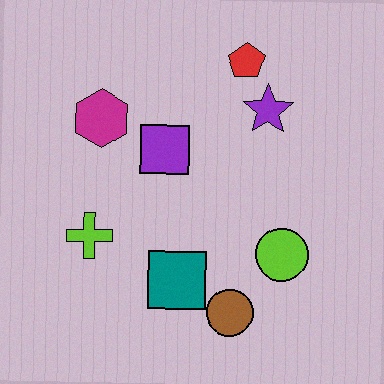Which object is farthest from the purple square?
The brown circle is farthest from the purple square.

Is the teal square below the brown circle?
No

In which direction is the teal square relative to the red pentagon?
The teal square is below the red pentagon.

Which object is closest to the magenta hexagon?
The purple square is closest to the magenta hexagon.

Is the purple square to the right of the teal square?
No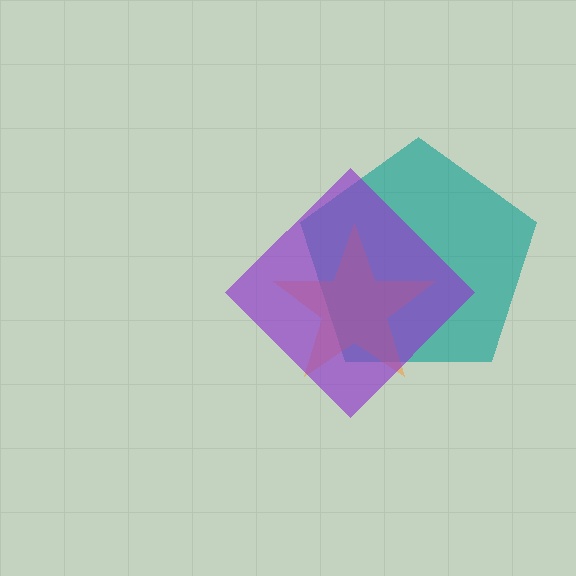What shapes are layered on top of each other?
The layered shapes are: a teal pentagon, an orange star, a purple diamond.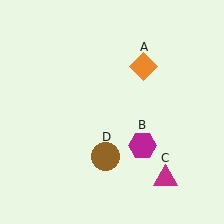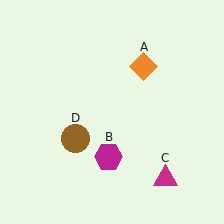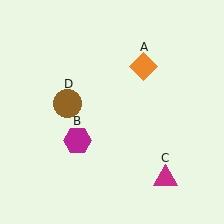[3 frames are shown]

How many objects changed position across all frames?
2 objects changed position: magenta hexagon (object B), brown circle (object D).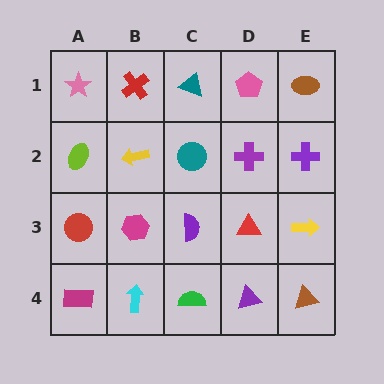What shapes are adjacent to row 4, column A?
A red circle (row 3, column A), a cyan arrow (row 4, column B).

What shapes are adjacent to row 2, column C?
A teal triangle (row 1, column C), a purple semicircle (row 3, column C), a yellow arrow (row 2, column B), a purple cross (row 2, column D).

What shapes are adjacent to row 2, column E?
A brown ellipse (row 1, column E), a yellow arrow (row 3, column E), a purple cross (row 2, column D).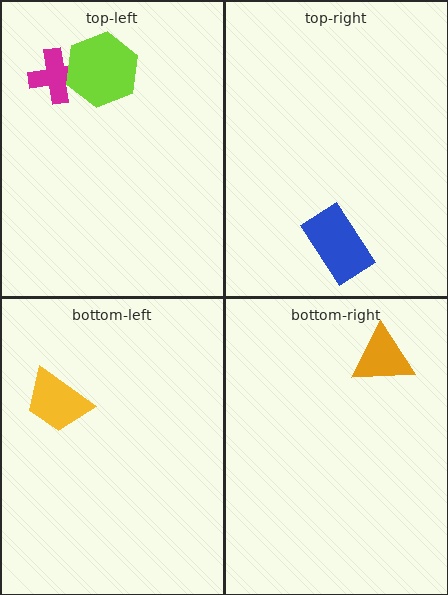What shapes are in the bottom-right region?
The orange triangle.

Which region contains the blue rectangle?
The top-right region.